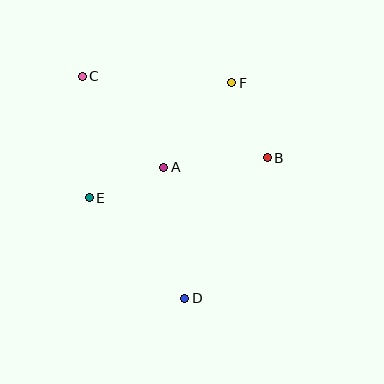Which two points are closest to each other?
Points A and E are closest to each other.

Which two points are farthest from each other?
Points C and D are farthest from each other.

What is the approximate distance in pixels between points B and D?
The distance between B and D is approximately 163 pixels.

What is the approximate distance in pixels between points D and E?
The distance between D and E is approximately 139 pixels.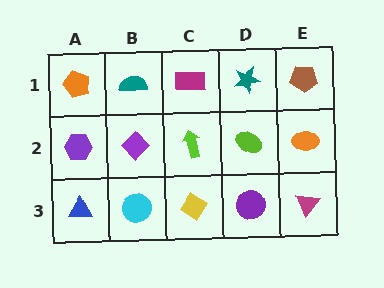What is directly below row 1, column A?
A purple hexagon.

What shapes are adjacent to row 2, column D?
A teal star (row 1, column D), a purple circle (row 3, column D), a lime arrow (row 2, column C), an orange ellipse (row 2, column E).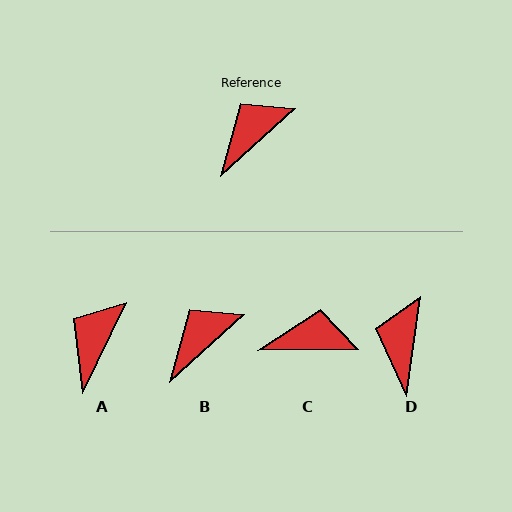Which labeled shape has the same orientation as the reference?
B.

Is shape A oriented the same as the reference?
No, it is off by about 22 degrees.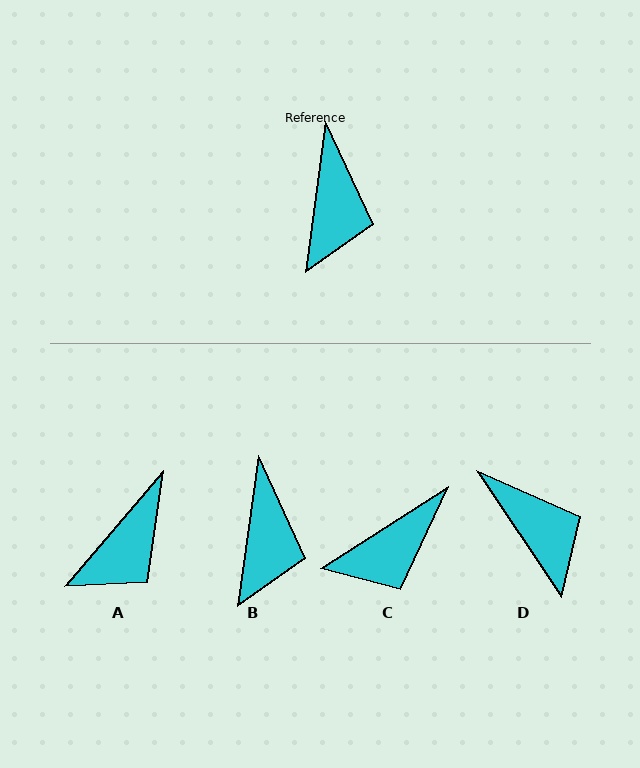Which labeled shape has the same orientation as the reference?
B.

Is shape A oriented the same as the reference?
No, it is off by about 33 degrees.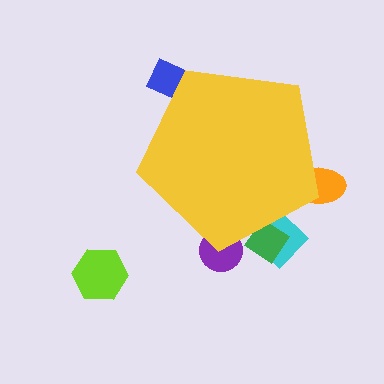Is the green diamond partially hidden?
Yes, the green diamond is partially hidden behind the yellow pentagon.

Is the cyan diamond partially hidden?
Yes, the cyan diamond is partially hidden behind the yellow pentagon.